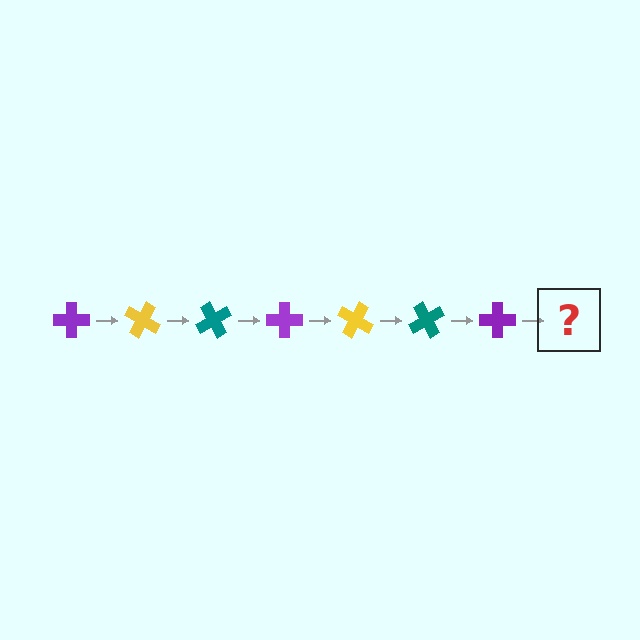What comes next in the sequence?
The next element should be a yellow cross, rotated 210 degrees from the start.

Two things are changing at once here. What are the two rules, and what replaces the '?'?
The two rules are that it rotates 30 degrees each step and the color cycles through purple, yellow, and teal. The '?' should be a yellow cross, rotated 210 degrees from the start.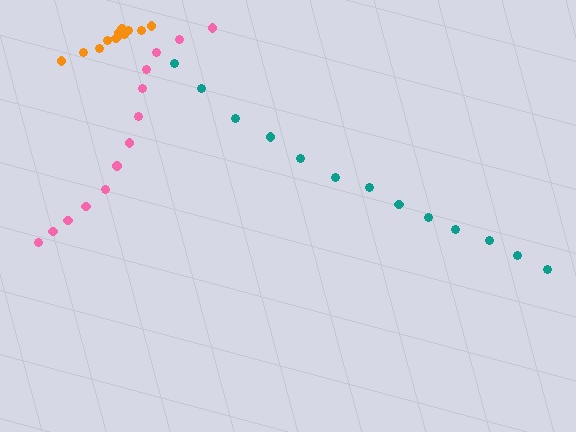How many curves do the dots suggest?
There are 3 distinct paths.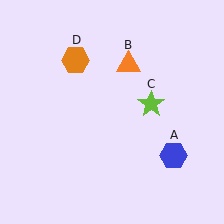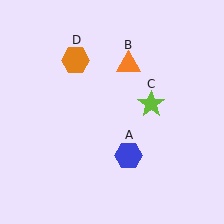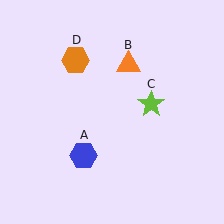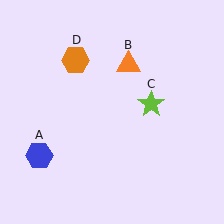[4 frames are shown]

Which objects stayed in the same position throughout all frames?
Orange triangle (object B) and lime star (object C) and orange hexagon (object D) remained stationary.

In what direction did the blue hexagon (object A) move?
The blue hexagon (object A) moved left.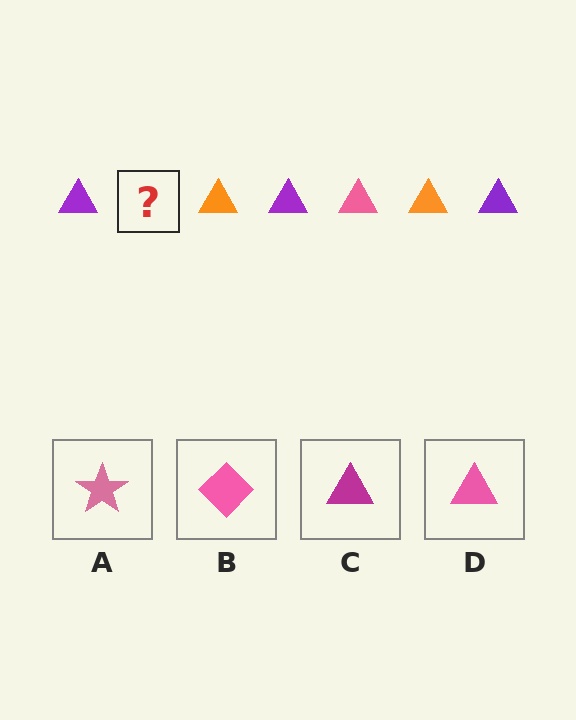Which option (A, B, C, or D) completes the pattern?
D.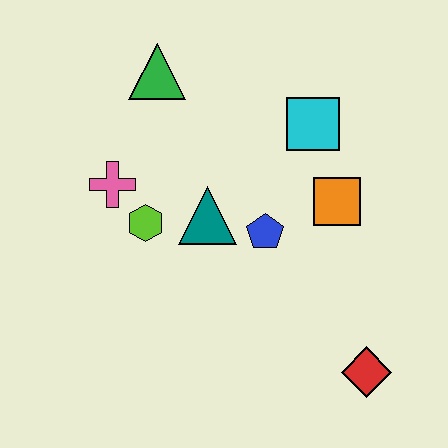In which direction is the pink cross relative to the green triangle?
The pink cross is below the green triangle.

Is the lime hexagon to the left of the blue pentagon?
Yes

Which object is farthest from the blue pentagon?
The green triangle is farthest from the blue pentagon.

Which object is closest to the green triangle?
The pink cross is closest to the green triangle.